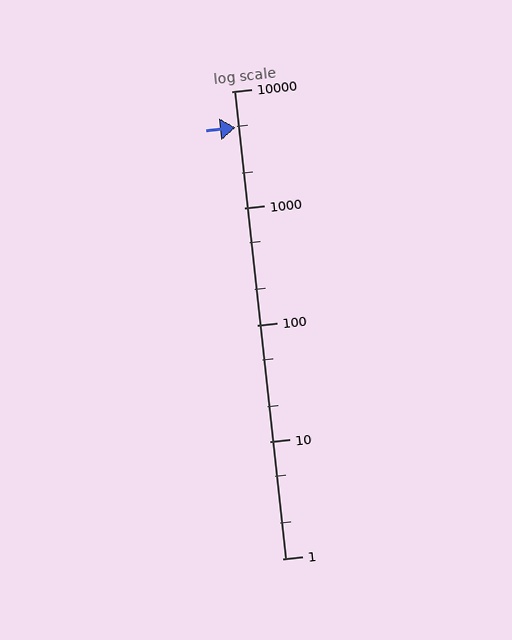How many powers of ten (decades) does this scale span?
The scale spans 4 decades, from 1 to 10000.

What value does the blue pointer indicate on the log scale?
The pointer indicates approximately 4900.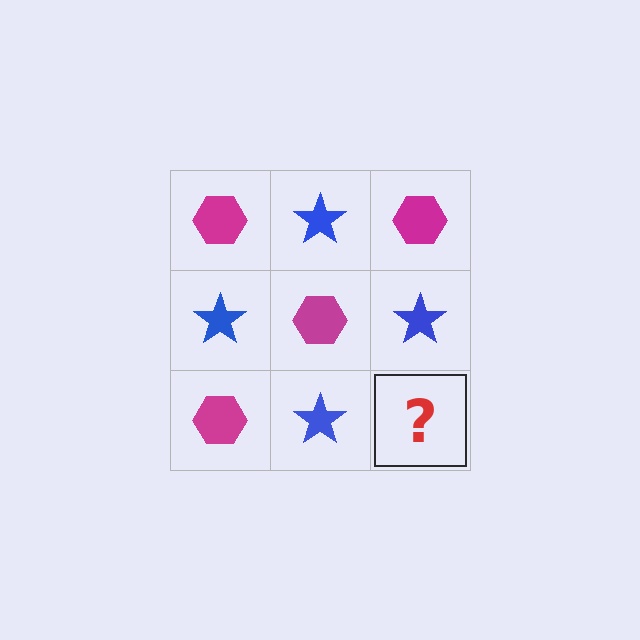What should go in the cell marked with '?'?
The missing cell should contain a magenta hexagon.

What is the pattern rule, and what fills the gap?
The rule is that it alternates magenta hexagon and blue star in a checkerboard pattern. The gap should be filled with a magenta hexagon.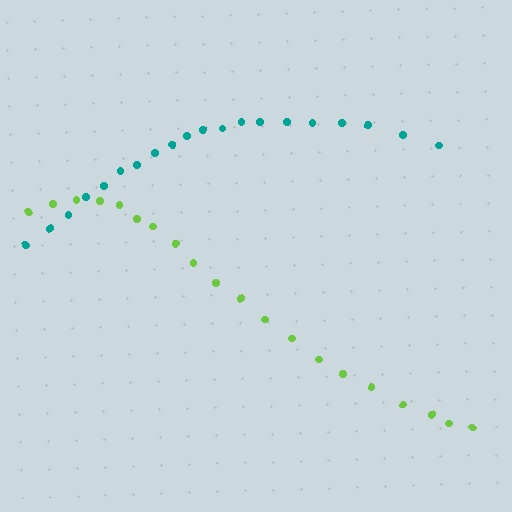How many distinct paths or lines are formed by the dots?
There are 2 distinct paths.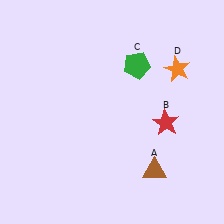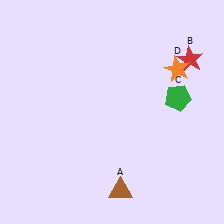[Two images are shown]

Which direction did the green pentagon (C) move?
The green pentagon (C) moved right.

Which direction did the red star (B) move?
The red star (B) moved up.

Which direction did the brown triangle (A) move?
The brown triangle (A) moved left.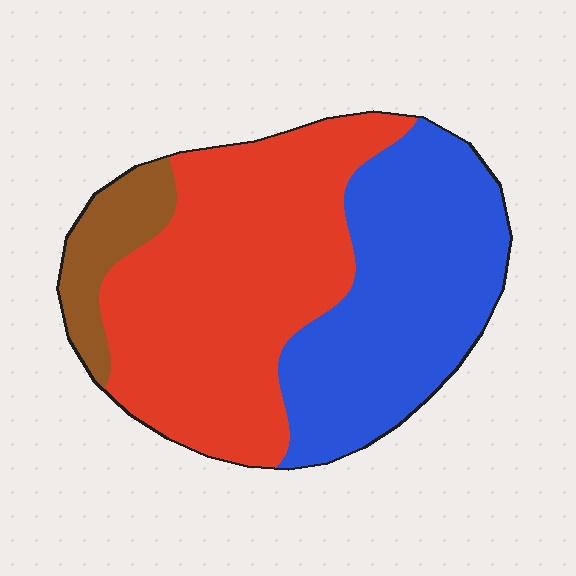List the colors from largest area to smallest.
From largest to smallest: red, blue, brown.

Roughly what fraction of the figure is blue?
Blue covers around 40% of the figure.